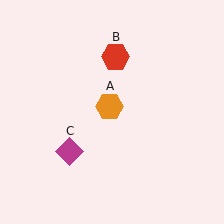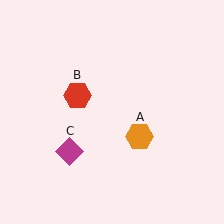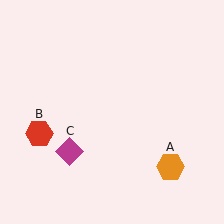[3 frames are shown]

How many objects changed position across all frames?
2 objects changed position: orange hexagon (object A), red hexagon (object B).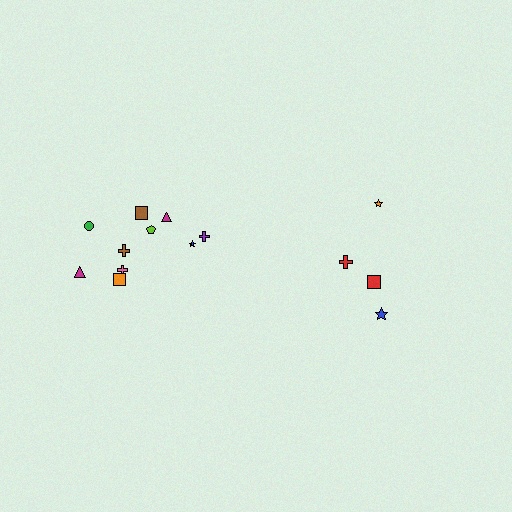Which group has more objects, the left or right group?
The left group.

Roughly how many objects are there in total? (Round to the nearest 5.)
Roughly 15 objects in total.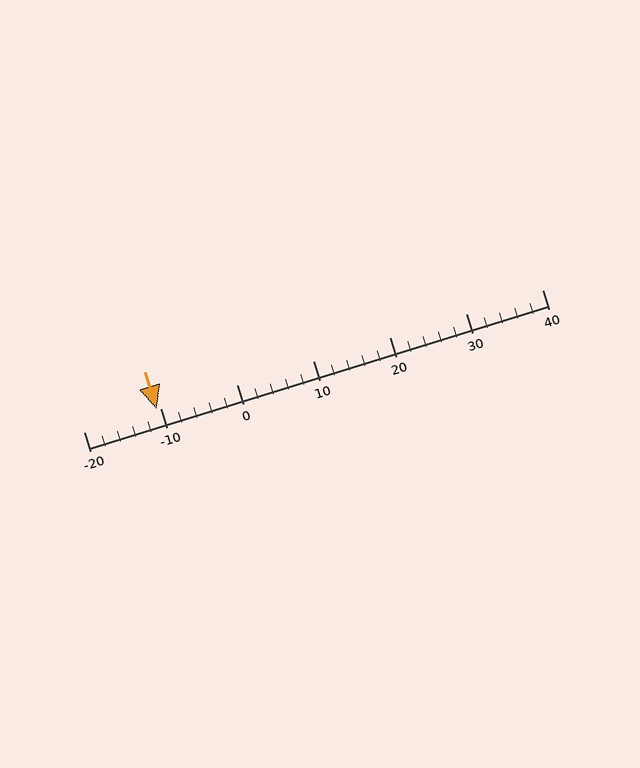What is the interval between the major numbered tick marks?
The major tick marks are spaced 10 units apart.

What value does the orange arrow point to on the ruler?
The orange arrow points to approximately -10.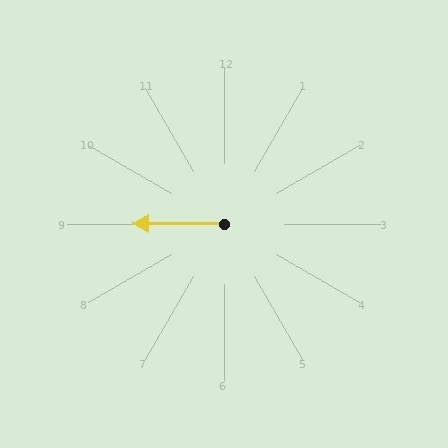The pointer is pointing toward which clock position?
Roughly 9 o'clock.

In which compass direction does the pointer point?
West.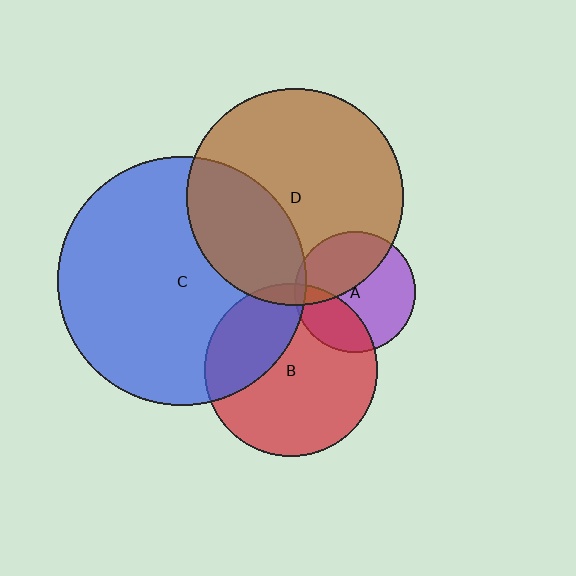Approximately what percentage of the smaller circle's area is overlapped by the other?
Approximately 40%.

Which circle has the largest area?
Circle C (blue).